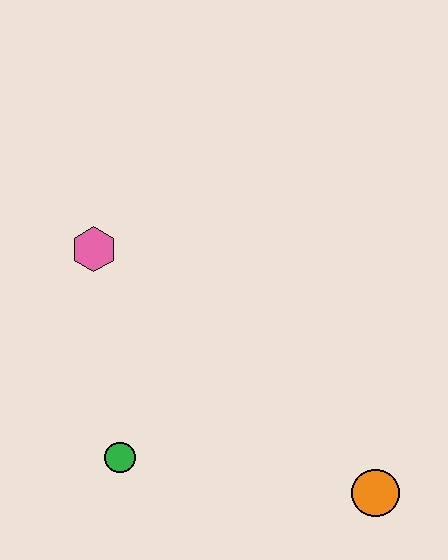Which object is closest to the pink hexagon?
The green circle is closest to the pink hexagon.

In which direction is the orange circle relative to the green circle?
The orange circle is to the right of the green circle.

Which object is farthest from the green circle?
The orange circle is farthest from the green circle.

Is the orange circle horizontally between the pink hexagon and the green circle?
No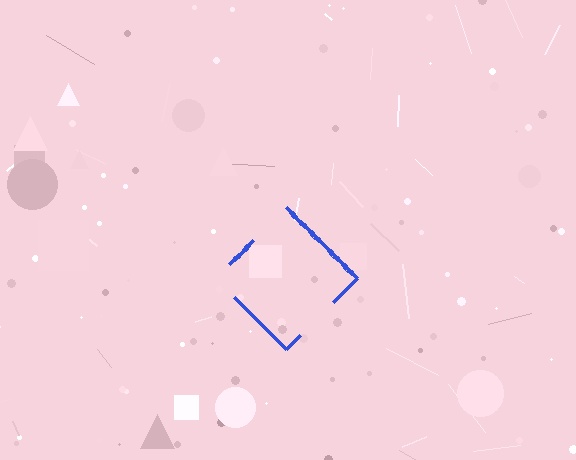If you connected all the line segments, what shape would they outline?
They would outline a diamond.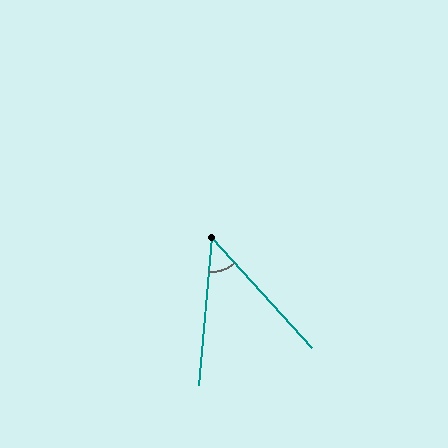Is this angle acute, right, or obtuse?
It is acute.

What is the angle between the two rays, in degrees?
Approximately 47 degrees.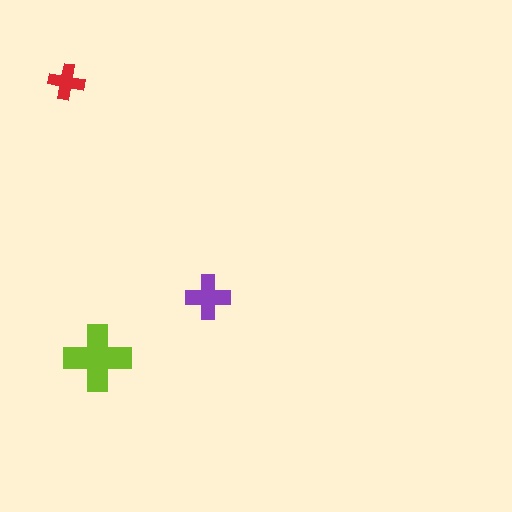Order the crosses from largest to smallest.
the lime one, the purple one, the red one.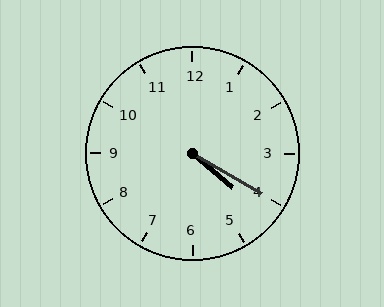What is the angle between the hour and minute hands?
Approximately 10 degrees.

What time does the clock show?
4:20.